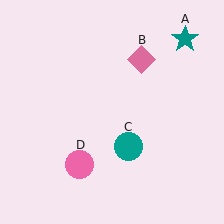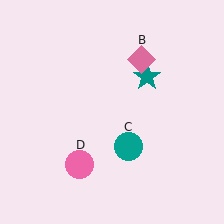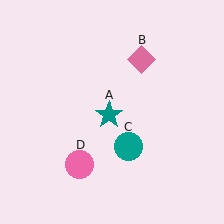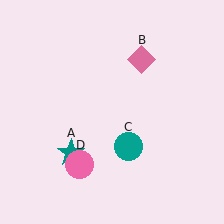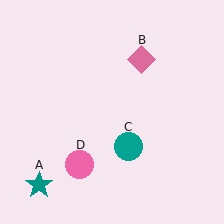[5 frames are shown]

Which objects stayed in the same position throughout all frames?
Pink diamond (object B) and teal circle (object C) and pink circle (object D) remained stationary.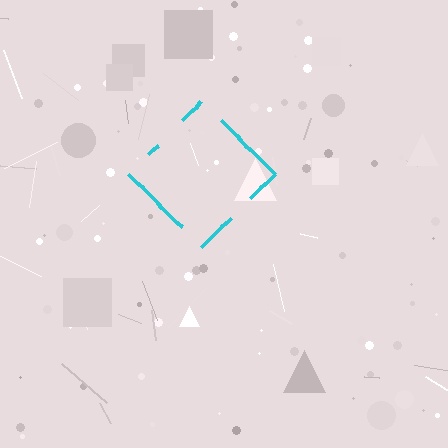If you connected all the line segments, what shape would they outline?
They would outline a diamond.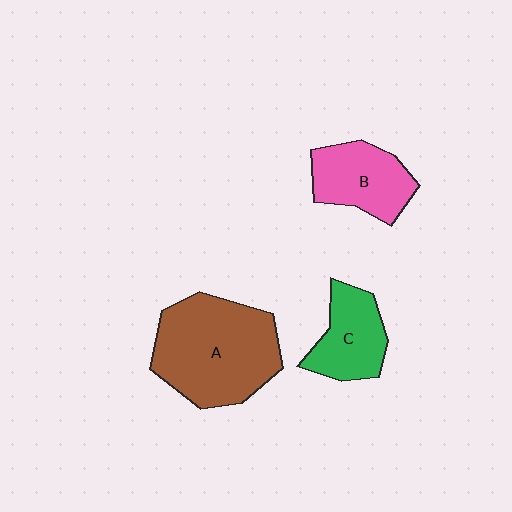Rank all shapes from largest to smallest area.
From largest to smallest: A (brown), B (pink), C (green).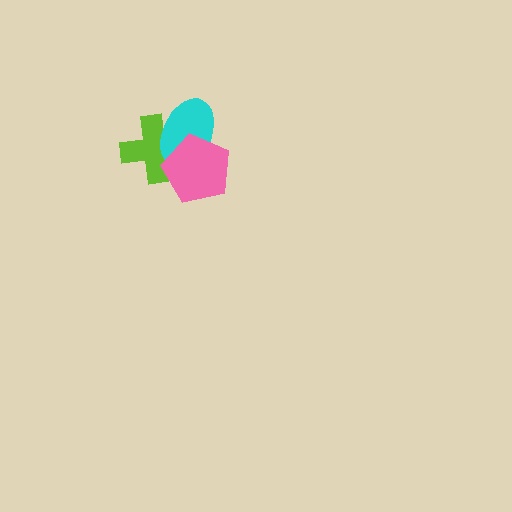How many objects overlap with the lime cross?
2 objects overlap with the lime cross.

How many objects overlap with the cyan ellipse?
2 objects overlap with the cyan ellipse.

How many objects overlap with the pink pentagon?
2 objects overlap with the pink pentagon.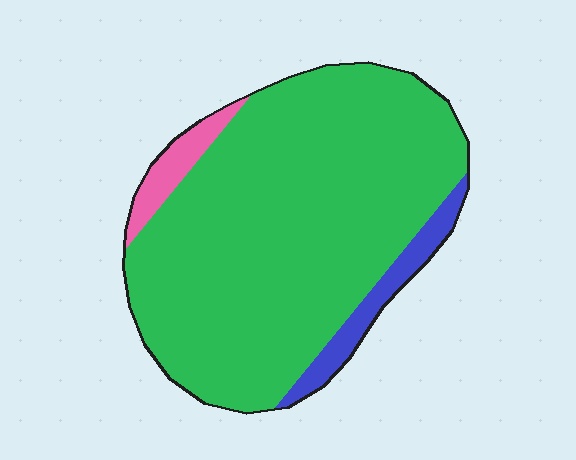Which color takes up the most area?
Green, at roughly 85%.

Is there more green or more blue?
Green.